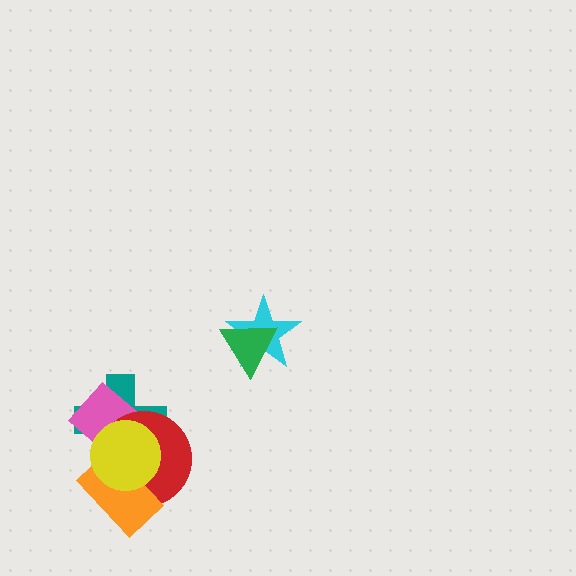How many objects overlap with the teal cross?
4 objects overlap with the teal cross.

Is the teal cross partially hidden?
Yes, it is partially covered by another shape.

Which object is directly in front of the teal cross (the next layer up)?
The pink diamond is directly in front of the teal cross.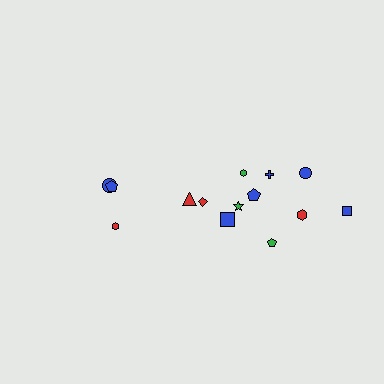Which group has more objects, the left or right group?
The right group.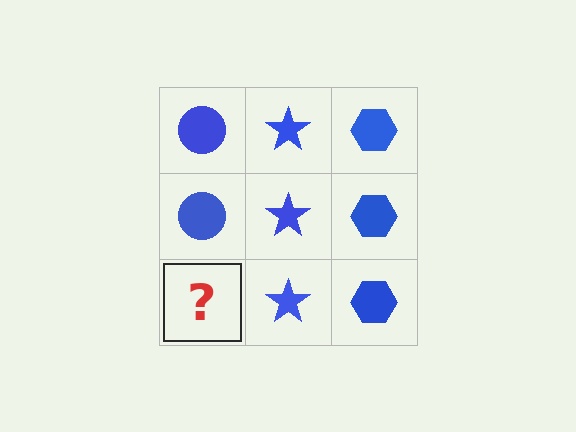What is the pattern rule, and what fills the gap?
The rule is that each column has a consistent shape. The gap should be filled with a blue circle.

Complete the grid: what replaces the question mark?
The question mark should be replaced with a blue circle.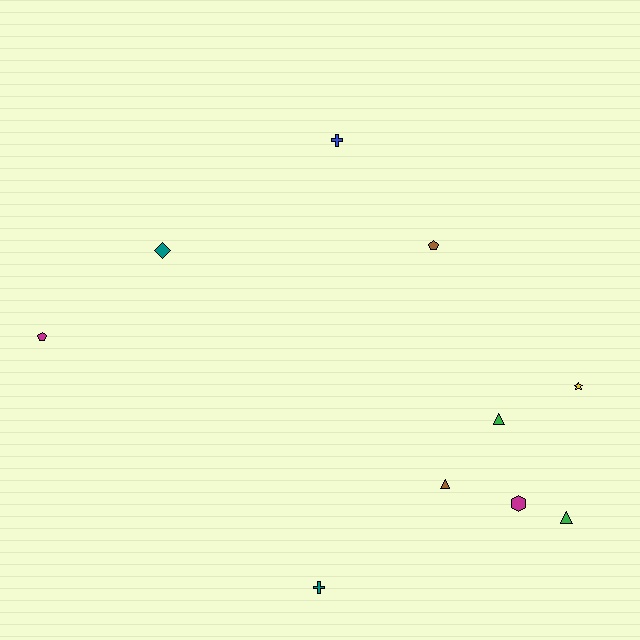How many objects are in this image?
There are 10 objects.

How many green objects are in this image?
There are 2 green objects.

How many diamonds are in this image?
There is 1 diamond.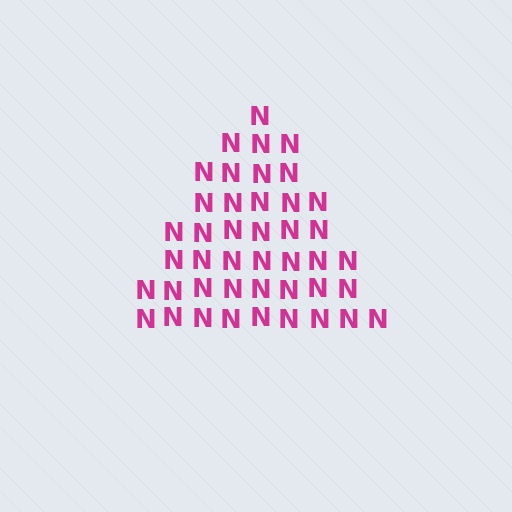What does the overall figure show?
The overall figure shows a triangle.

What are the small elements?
The small elements are letter N's.